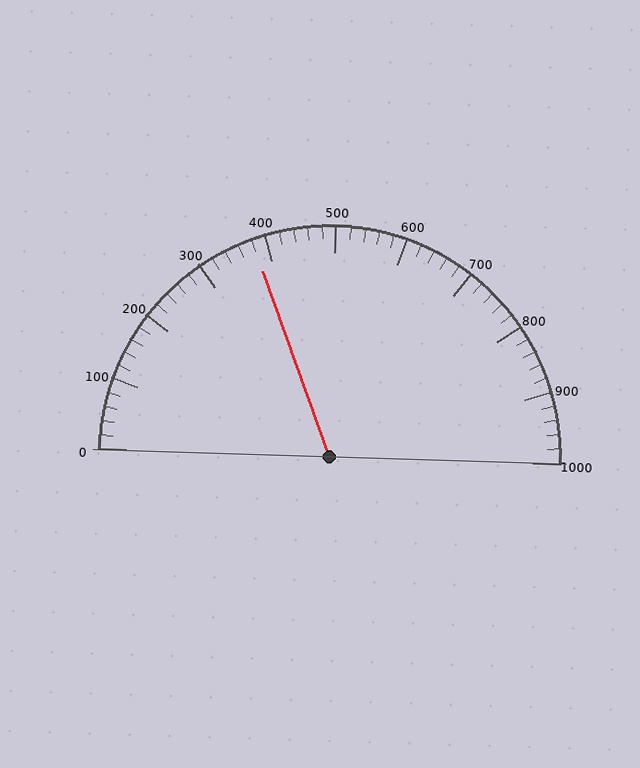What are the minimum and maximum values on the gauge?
The gauge ranges from 0 to 1000.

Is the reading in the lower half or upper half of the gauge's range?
The reading is in the lower half of the range (0 to 1000).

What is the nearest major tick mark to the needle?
The nearest major tick mark is 400.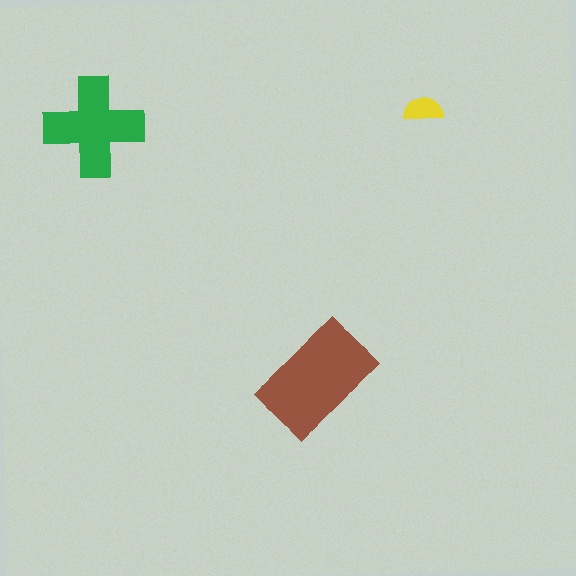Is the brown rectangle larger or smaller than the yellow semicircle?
Larger.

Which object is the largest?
The brown rectangle.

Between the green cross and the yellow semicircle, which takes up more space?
The green cross.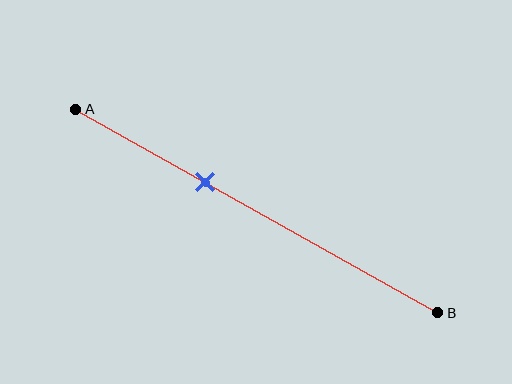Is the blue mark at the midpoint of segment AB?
No, the mark is at about 35% from A, not at the 50% midpoint.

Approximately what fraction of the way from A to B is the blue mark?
The blue mark is approximately 35% of the way from A to B.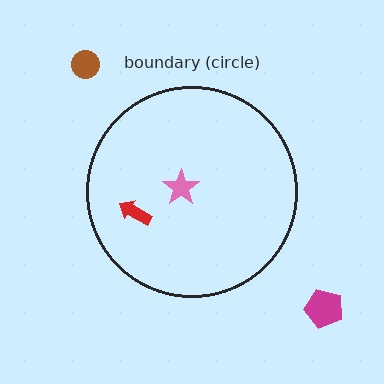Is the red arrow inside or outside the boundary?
Inside.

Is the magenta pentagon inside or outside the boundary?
Outside.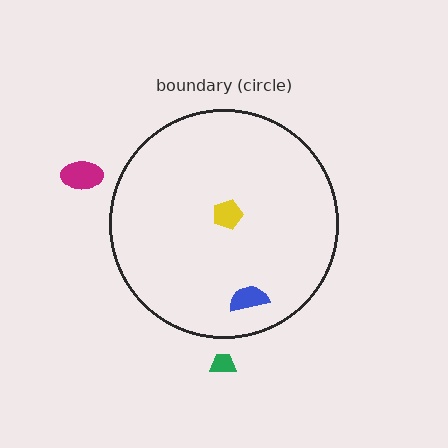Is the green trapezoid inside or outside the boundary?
Outside.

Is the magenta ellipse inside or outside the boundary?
Outside.